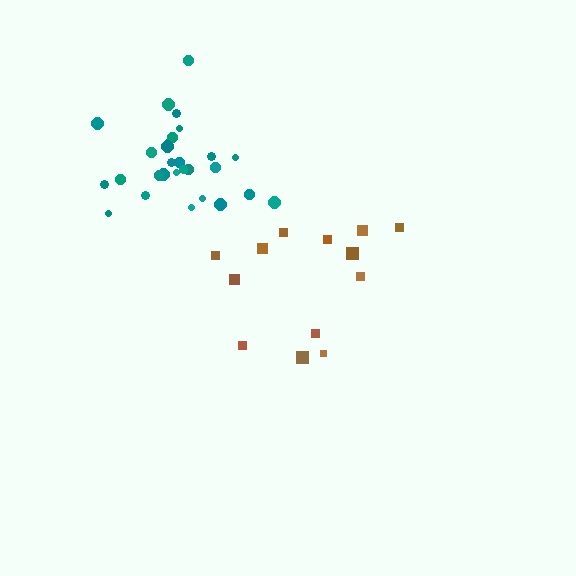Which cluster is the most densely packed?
Teal.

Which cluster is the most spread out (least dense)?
Brown.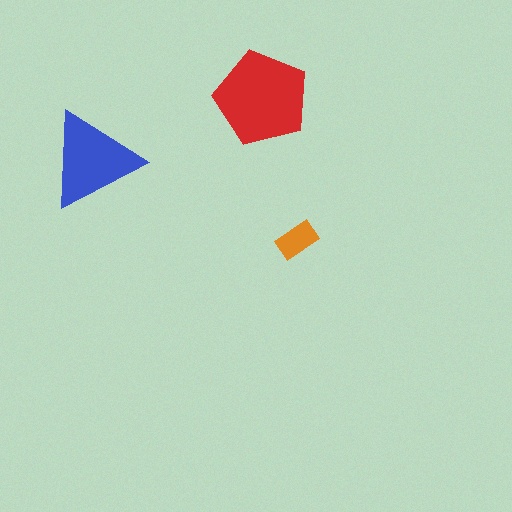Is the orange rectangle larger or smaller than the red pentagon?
Smaller.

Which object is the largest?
The red pentagon.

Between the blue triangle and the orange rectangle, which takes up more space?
The blue triangle.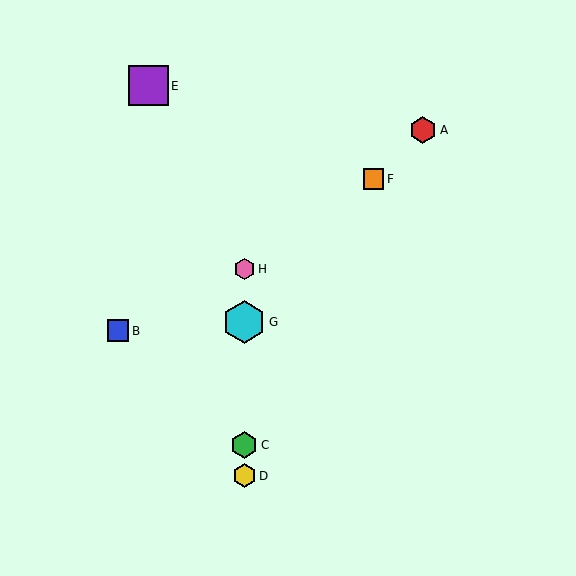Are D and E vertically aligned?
No, D is at x≈244 and E is at x≈148.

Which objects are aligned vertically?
Objects C, D, G, H are aligned vertically.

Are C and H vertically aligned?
Yes, both are at x≈244.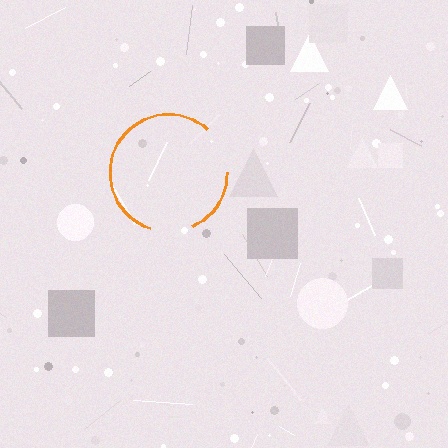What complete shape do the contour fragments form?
The contour fragments form a circle.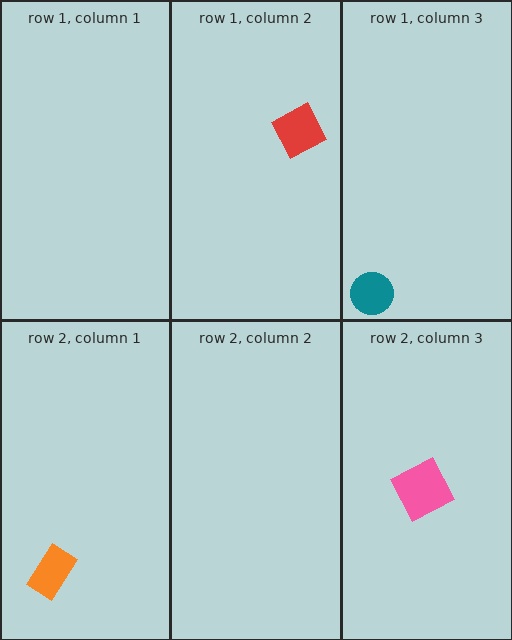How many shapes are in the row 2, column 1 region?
1.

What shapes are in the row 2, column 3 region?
The pink square.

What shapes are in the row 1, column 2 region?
The red diamond.